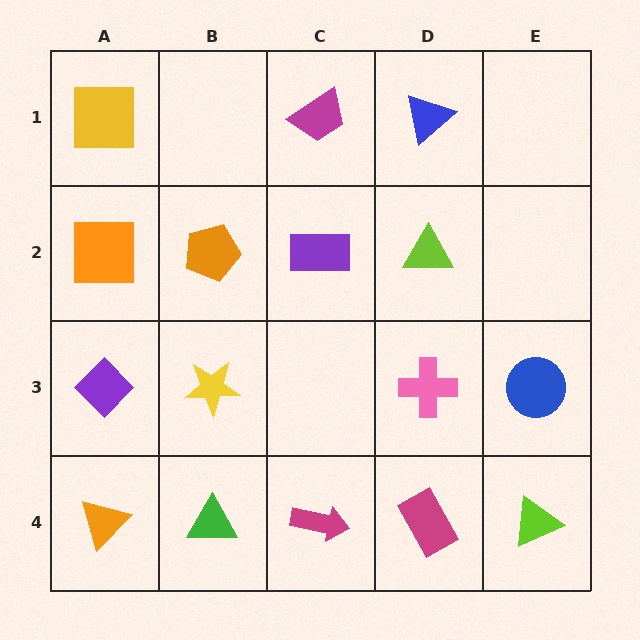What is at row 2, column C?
A purple rectangle.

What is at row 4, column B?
A green triangle.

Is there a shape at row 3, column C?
No, that cell is empty.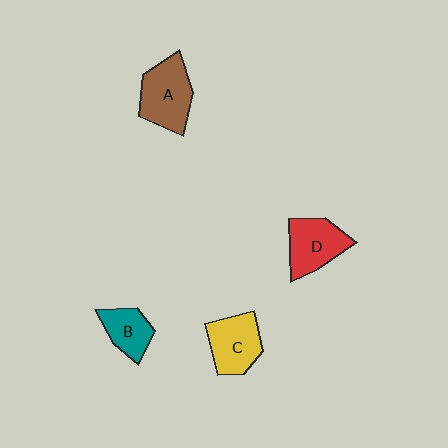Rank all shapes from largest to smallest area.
From largest to smallest: A (brown), D (red), C (yellow), B (teal).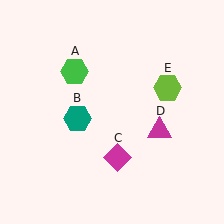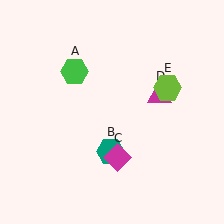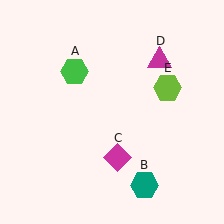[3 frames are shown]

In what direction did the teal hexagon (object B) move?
The teal hexagon (object B) moved down and to the right.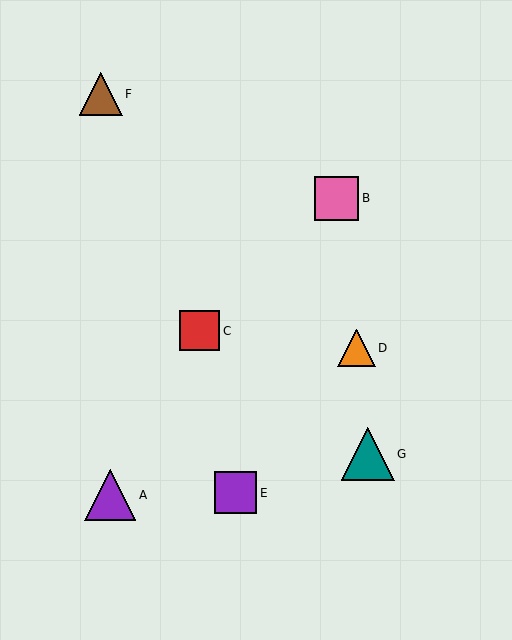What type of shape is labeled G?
Shape G is a teal triangle.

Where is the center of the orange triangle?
The center of the orange triangle is at (356, 348).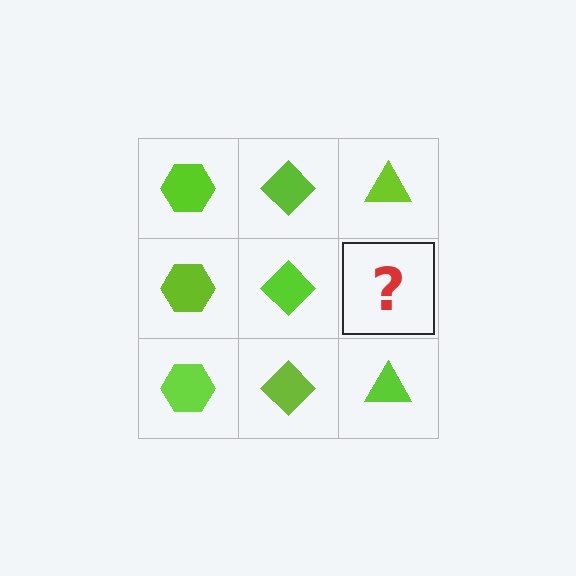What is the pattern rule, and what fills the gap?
The rule is that each column has a consistent shape. The gap should be filled with a lime triangle.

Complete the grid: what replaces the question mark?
The question mark should be replaced with a lime triangle.